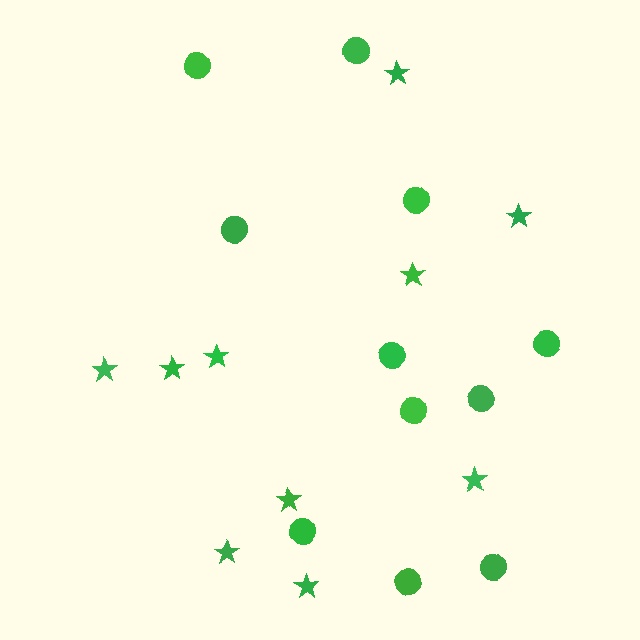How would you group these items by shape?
There are 2 groups: one group of circles (11) and one group of stars (10).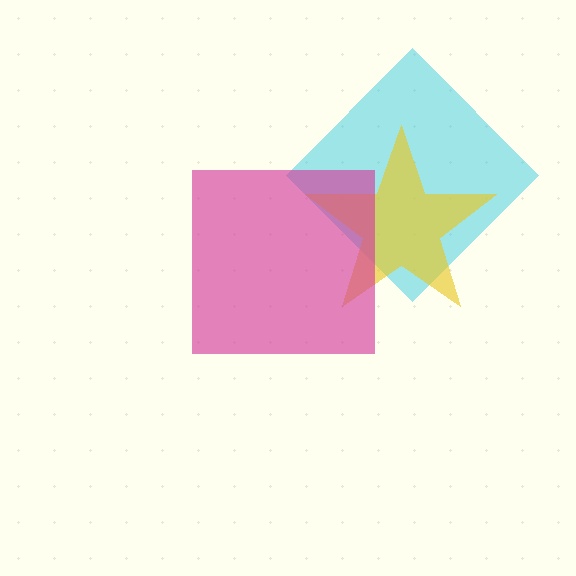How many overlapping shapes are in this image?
There are 3 overlapping shapes in the image.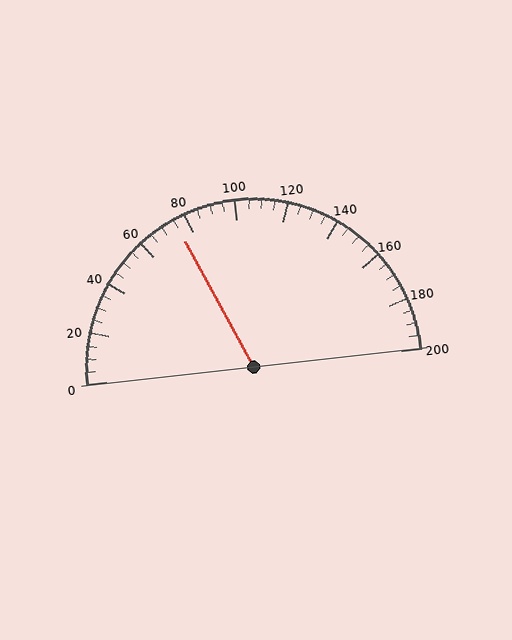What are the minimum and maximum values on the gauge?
The gauge ranges from 0 to 200.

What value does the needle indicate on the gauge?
The needle indicates approximately 75.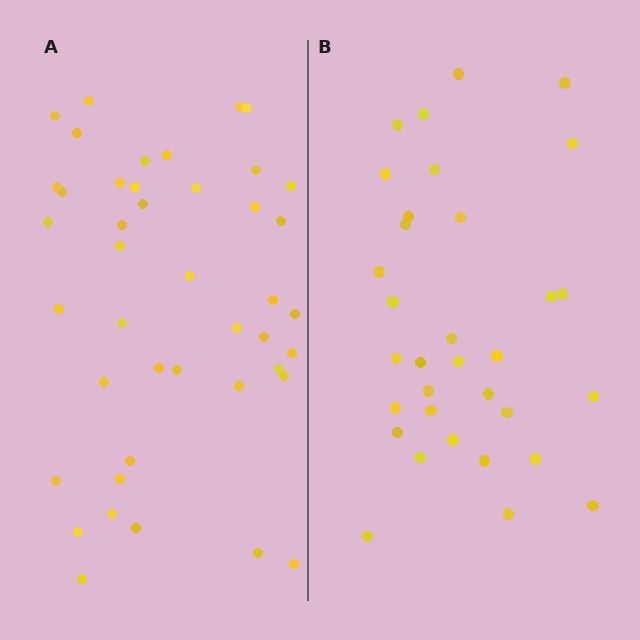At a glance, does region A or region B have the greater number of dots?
Region A (the left region) has more dots.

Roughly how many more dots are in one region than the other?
Region A has roughly 10 or so more dots than region B.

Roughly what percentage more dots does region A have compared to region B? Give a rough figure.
About 30% more.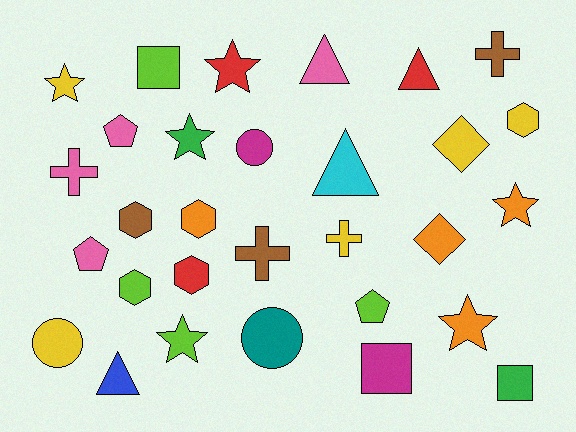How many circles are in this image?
There are 3 circles.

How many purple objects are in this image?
There are no purple objects.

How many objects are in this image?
There are 30 objects.